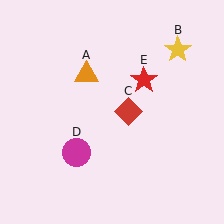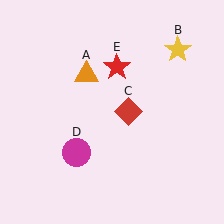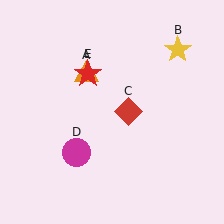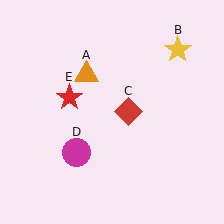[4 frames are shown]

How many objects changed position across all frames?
1 object changed position: red star (object E).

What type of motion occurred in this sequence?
The red star (object E) rotated counterclockwise around the center of the scene.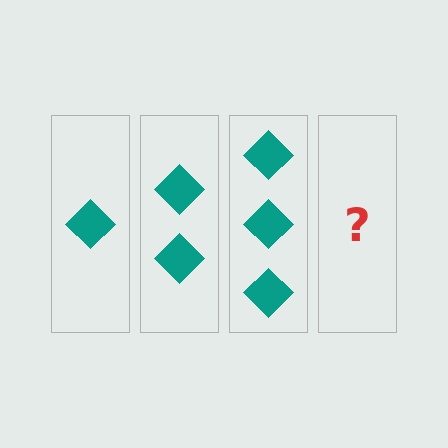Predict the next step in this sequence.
The next step is 4 diamonds.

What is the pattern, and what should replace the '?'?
The pattern is that each step adds one more diamond. The '?' should be 4 diamonds.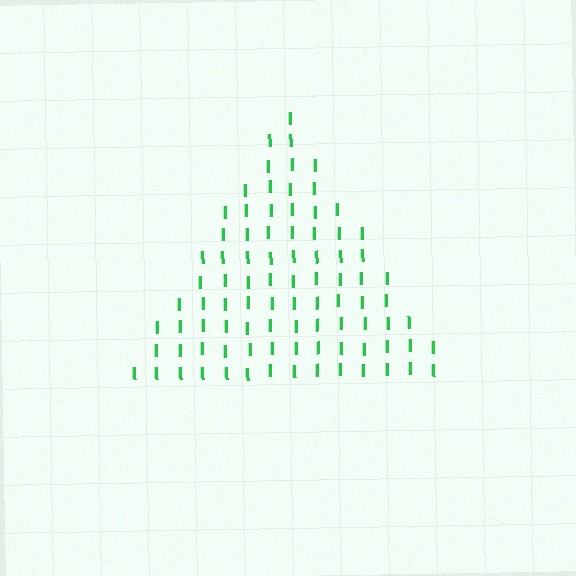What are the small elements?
The small elements are letter I's.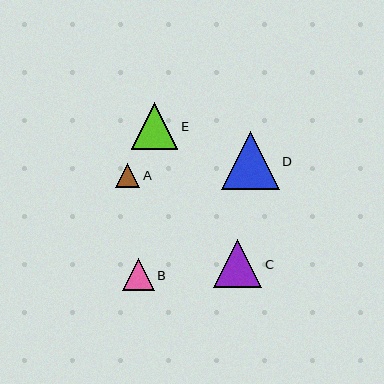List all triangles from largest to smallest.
From largest to smallest: D, C, E, B, A.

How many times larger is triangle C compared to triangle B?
Triangle C is approximately 1.5 times the size of triangle B.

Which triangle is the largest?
Triangle D is the largest with a size of approximately 58 pixels.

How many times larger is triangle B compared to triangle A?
Triangle B is approximately 1.3 times the size of triangle A.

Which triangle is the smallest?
Triangle A is the smallest with a size of approximately 24 pixels.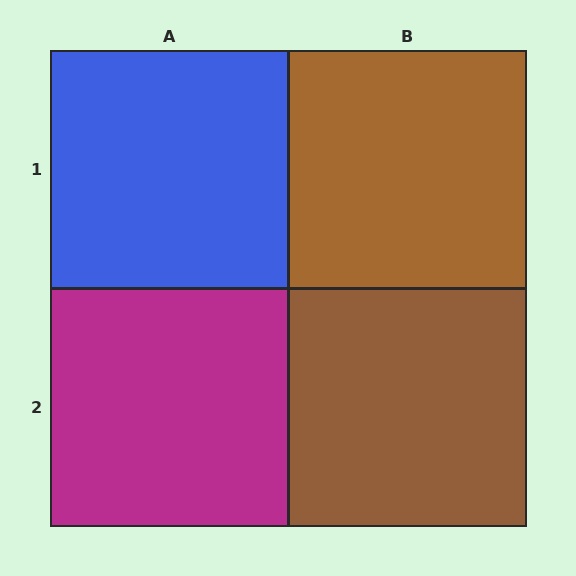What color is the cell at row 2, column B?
Brown.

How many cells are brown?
2 cells are brown.